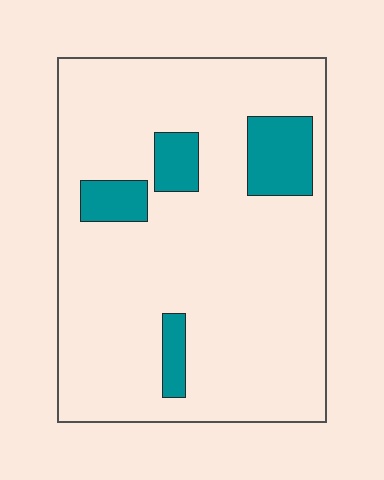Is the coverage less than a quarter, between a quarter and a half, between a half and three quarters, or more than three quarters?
Less than a quarter.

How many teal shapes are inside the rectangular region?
4.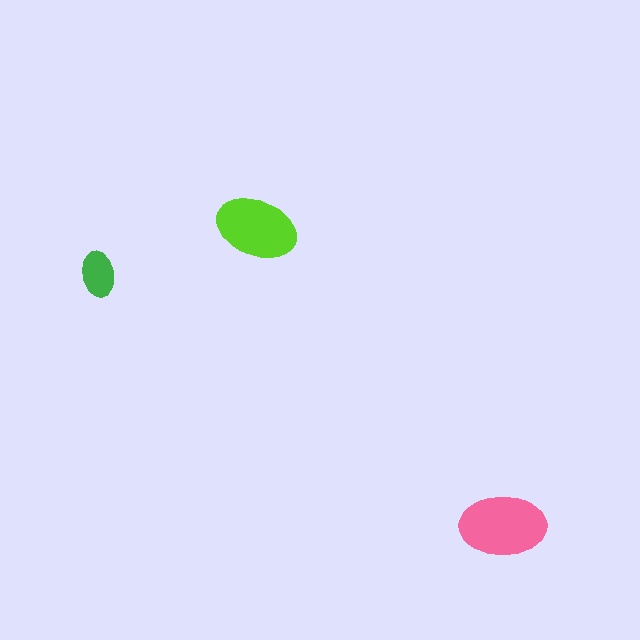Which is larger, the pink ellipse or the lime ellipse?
The pink one.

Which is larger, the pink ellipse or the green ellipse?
The pink one.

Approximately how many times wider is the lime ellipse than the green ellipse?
About 2 times wider.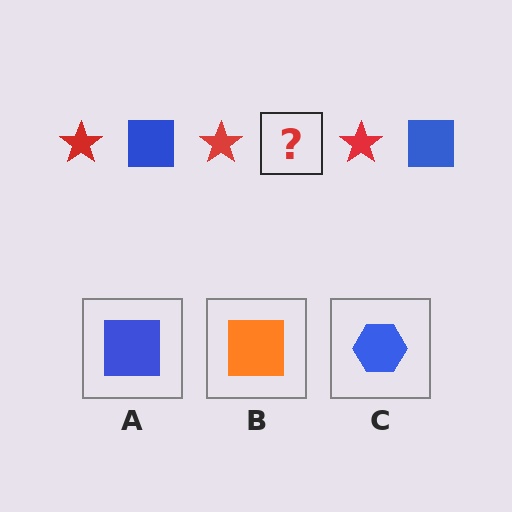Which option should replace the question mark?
Option A.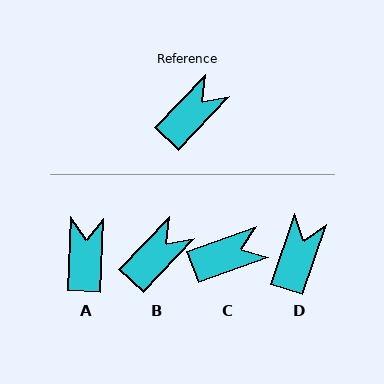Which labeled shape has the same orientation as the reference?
B.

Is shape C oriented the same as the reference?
No, it is off by about 27 degrees.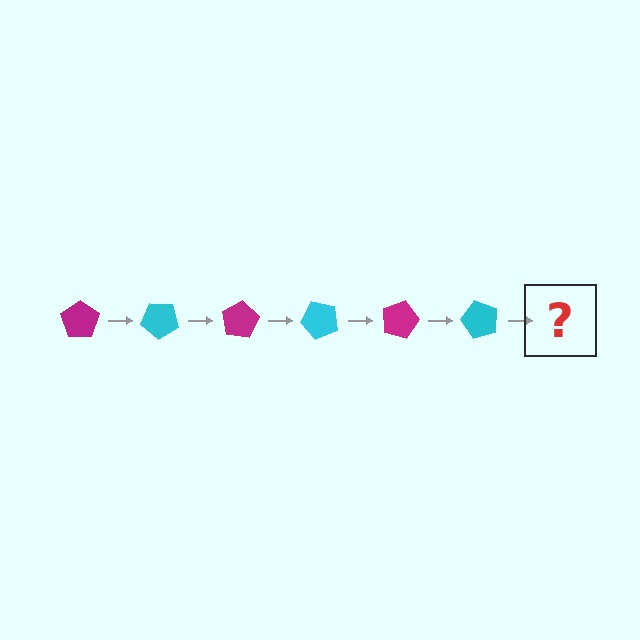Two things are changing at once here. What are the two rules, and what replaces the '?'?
The two rules are that it rotates 40 degrees each step and the color cycles through magenta and cyan. The '?' should be a magenta pentagon, rotated 240 degrees from the start.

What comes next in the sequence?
The next element should be a magenta pentagon, rotated 240 degrees from the start.